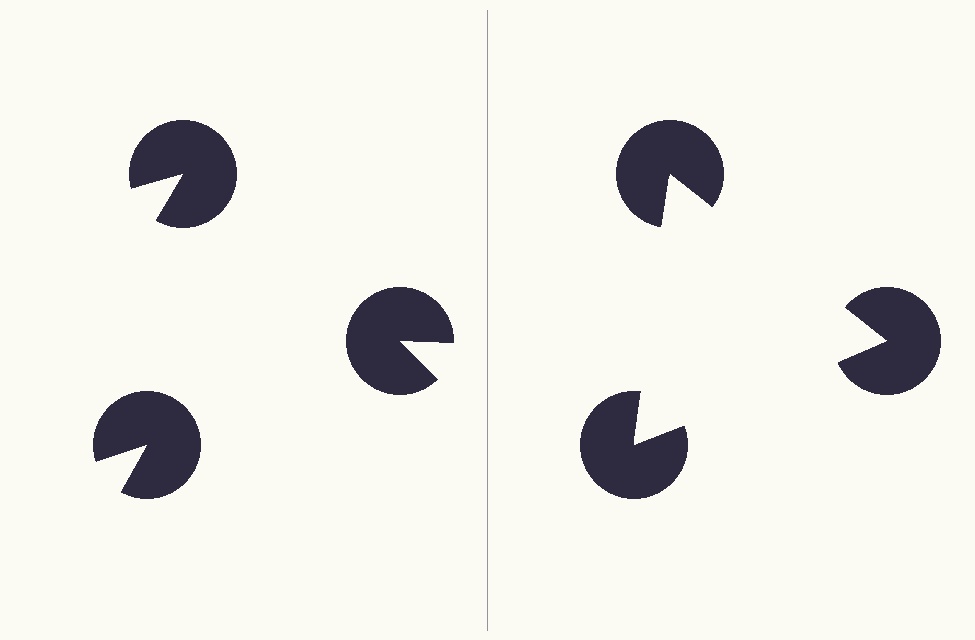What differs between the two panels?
The pac-man discs are positioned identically on both sides; only the wedge orientations differ. On the right they align to a triangle; on the left they are misaligned.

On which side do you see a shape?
An illusory triangle appears on the right side. On the left side the wedge cuts are rotated, so no coherent shape forms.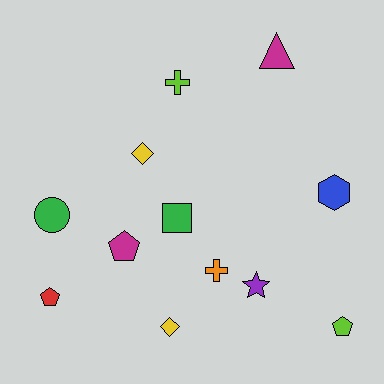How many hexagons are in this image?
There is 1 hexagon.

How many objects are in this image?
There are 12 objects.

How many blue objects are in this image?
There is 1 blue object.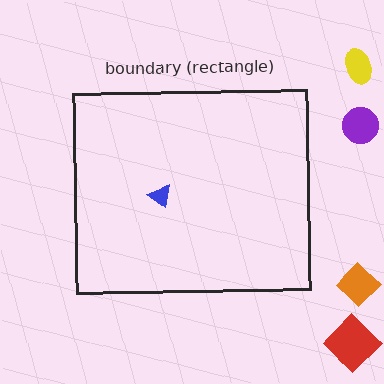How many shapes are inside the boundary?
1 inside, 4 outside.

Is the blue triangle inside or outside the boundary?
Inside.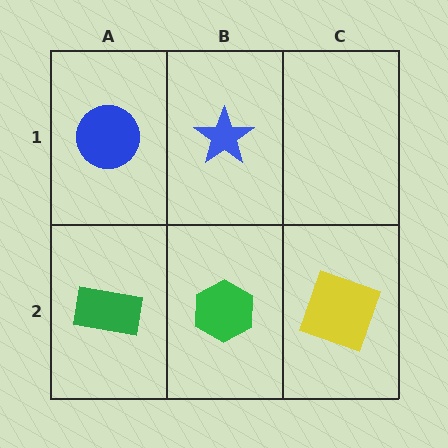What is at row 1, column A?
A blue circle.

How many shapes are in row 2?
3 shapes.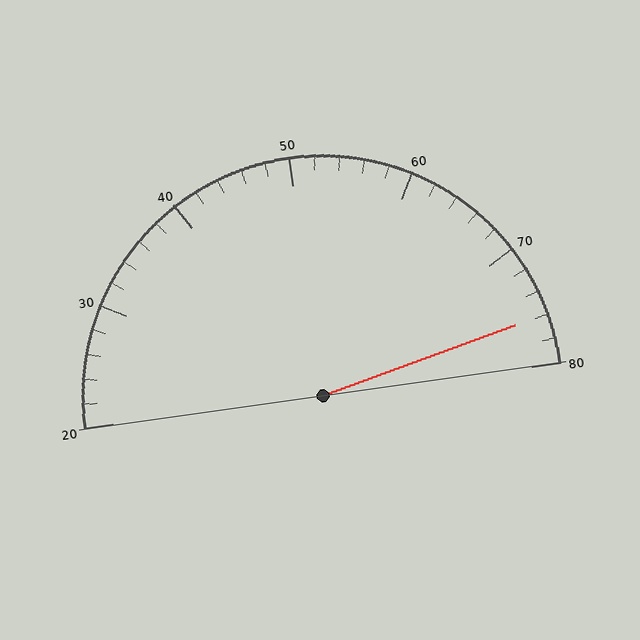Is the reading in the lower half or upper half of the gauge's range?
The reading is in the upper half of the range (20 to 80).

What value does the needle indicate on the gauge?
The needle indicates approximately 76.